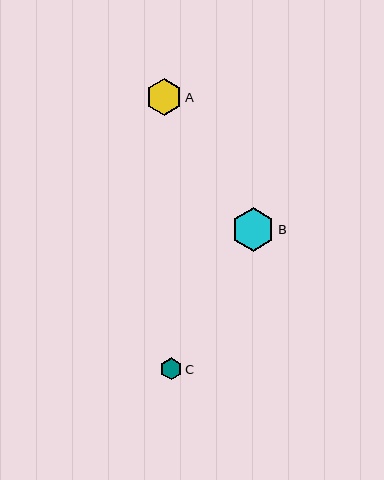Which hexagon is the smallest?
Hexagon C is the smallest with a size of approximately 22 pixels.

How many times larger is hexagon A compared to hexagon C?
Hexagon A is approximately 1.7 times the size of hexagon C.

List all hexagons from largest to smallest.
From largest to smallest: B, A, C.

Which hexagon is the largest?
Hexagon B is the largest with a size of approximately 43 pixels.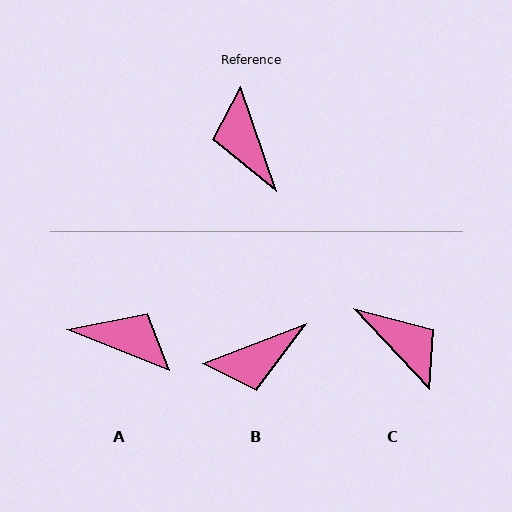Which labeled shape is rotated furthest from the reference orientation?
C, about 156 degrees away.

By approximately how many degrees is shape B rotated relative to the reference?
Approximately 92 degrees counter-clockwise.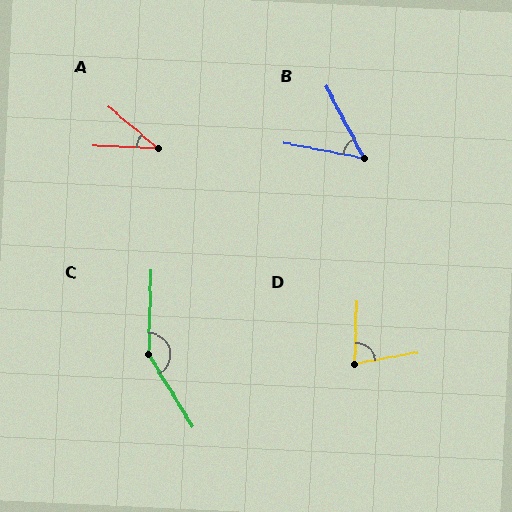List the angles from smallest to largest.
A (38°), B (51°), D (77°), C (147°).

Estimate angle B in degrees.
Approximately 51 degrees.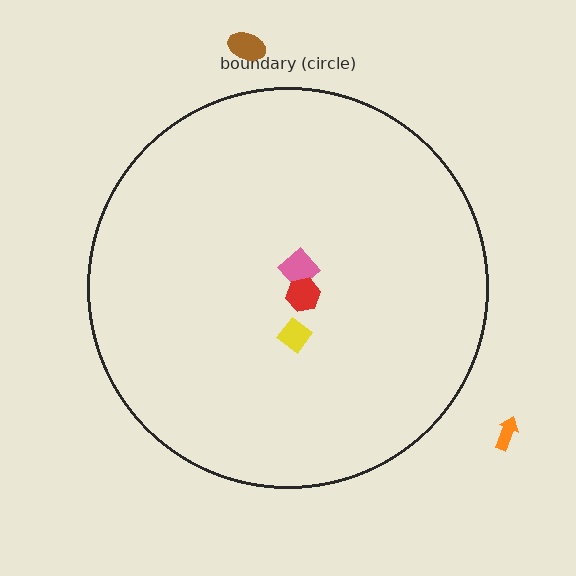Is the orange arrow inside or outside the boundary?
Outside.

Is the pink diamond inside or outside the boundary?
Inside.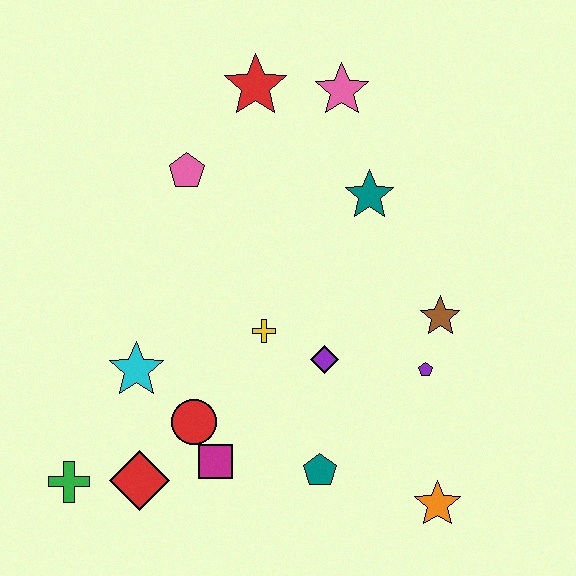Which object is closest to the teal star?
The pink star is closest to the teal star.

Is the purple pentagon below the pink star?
Yes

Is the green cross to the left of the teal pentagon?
Yes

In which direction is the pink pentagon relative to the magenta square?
The pink pentagon is above the magenta square.